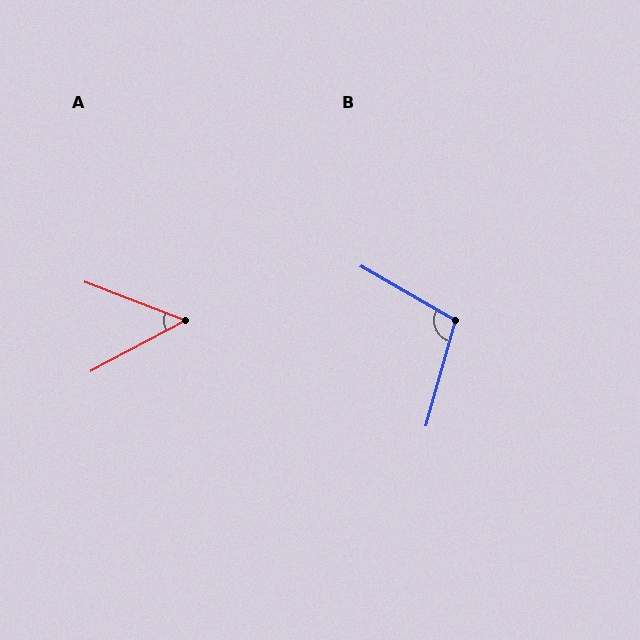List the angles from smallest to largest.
A (49°), B (104°).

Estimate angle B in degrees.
Approximately 104 degrees.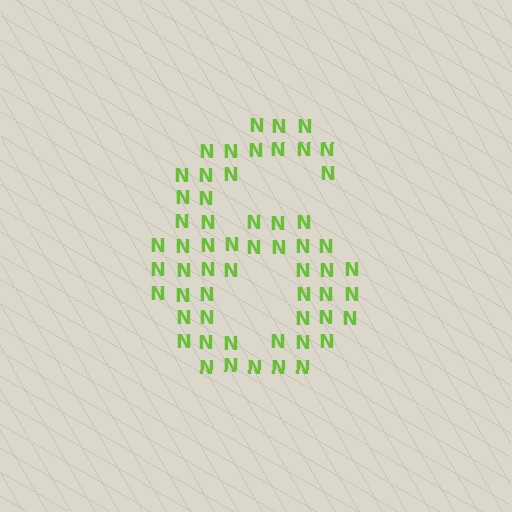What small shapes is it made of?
It is made of small letter N's.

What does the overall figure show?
The overall figure shows the digit 6.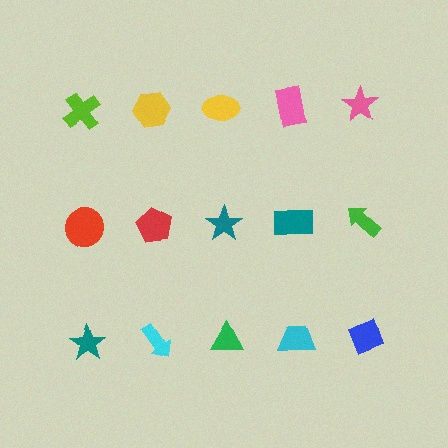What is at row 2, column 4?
A teal rectangle.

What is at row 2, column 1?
A red circle.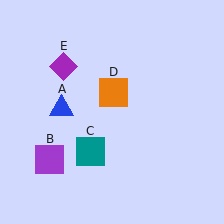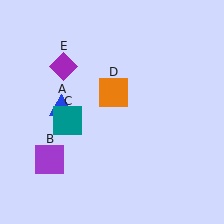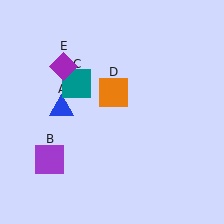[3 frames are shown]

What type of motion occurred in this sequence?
The teal square (object C) rotated clockwise around the center of the scene.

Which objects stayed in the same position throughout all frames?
Blue triangle (object A) and purple square (object B) and orange square (object D) and purple diamond (object E) remained stationary.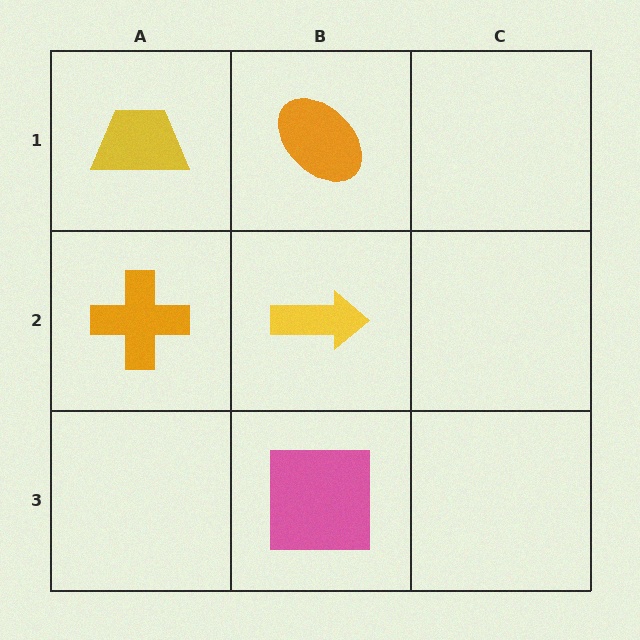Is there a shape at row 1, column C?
No, that cell is empty.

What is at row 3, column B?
A pink square.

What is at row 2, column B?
A yellow arrow.